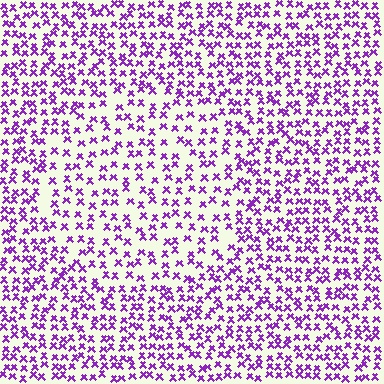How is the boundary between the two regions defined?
The boundary is defined by a change in element density (approximately 1.6x ratio). All elements are the same color, size, and shape.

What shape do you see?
I see a circle.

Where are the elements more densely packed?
The elements are more densely packed outside the circle boundary.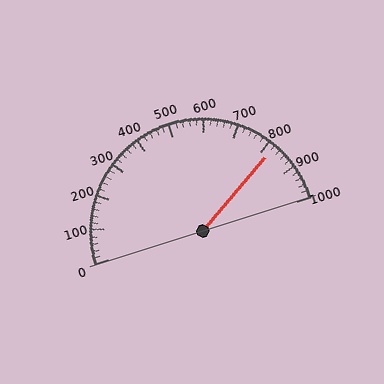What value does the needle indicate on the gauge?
The needle indicates approximately 820.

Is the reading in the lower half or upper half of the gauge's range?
The reading is in the upper half of the range (0 to 1000).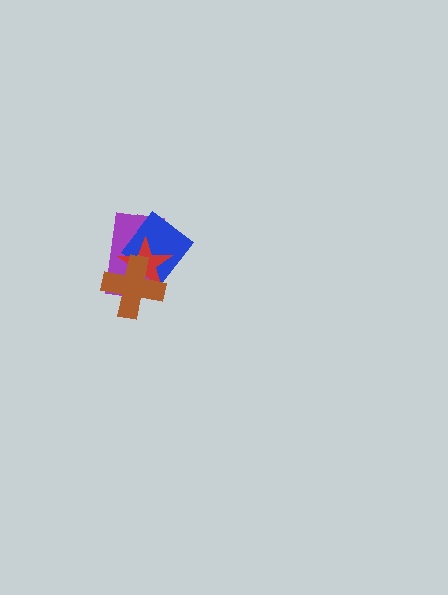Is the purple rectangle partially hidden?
Yes, it is partially covered by another shape.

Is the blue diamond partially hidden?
Yes, it is partially covered by another shape.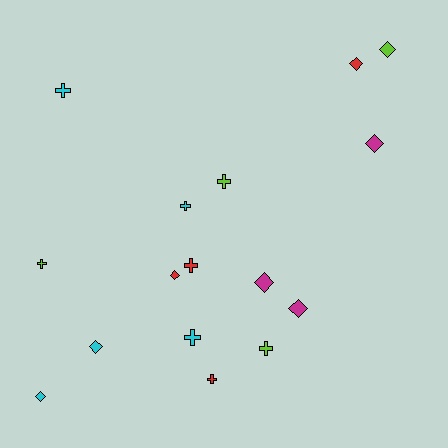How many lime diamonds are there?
There is 1 lime diamond.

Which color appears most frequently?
Cyan, with 5 objects.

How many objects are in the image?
There are 16 objects.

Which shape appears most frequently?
Diamond, with 8 objects.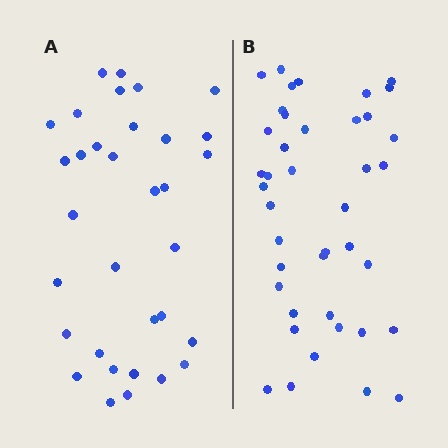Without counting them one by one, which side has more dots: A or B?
Region B (the right region) has more dots.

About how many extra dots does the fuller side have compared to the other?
Region B has roughly 8 or so more dots than region A.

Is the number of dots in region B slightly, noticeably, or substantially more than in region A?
Region B has only slightly more — the two regions are fairly close. The ratio is roughly 1.2 to 1.